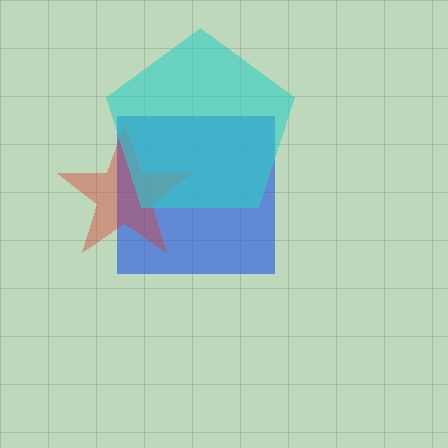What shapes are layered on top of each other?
The layered shapes are: a blue square, a red star, a cyan pentagon.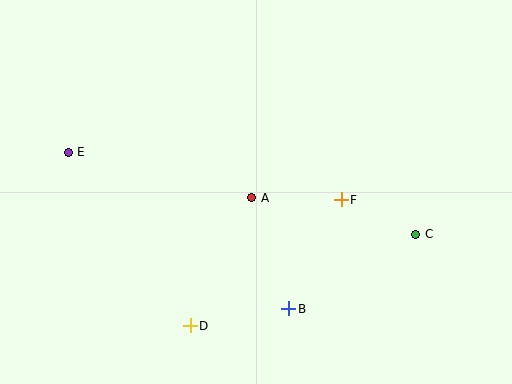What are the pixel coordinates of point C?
Point C is at (416, 234).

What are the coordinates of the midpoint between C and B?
The midpoint between C and B is at (352, 272).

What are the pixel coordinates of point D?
Point D is at (190, 326).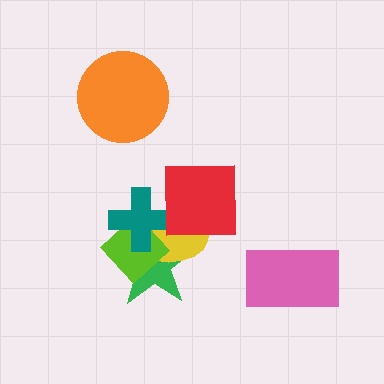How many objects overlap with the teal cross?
4 objects overlap with the teal cross.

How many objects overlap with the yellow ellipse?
4 objects overlap with the yellow ellipse.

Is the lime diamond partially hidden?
Yes, it is partially covered by another shape.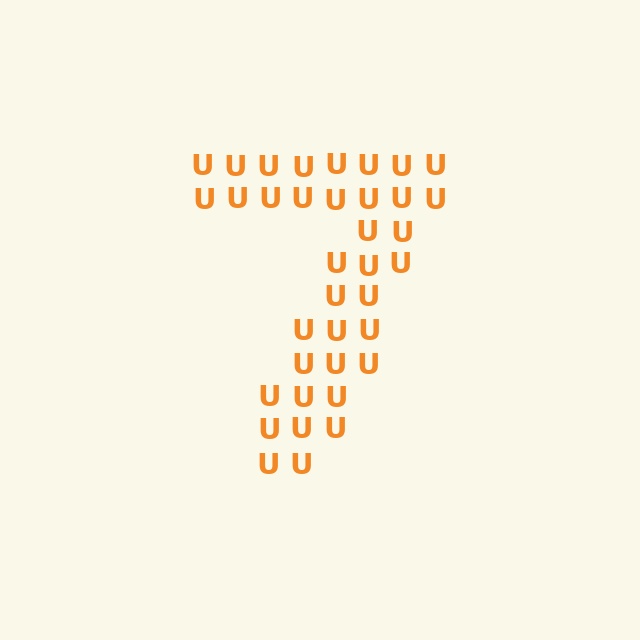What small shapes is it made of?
It is made of small letter U's.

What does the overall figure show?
The overall figure shows the digit 7.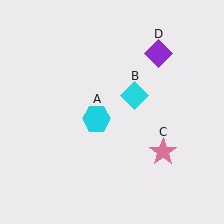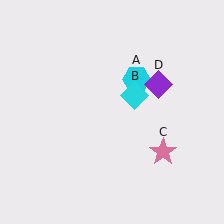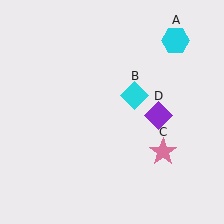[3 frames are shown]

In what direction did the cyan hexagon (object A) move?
The cyan hexagon (object A) moved up and to the right.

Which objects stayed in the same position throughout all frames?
Cyan diamond (object B) and pink star (object C) remained stationary.